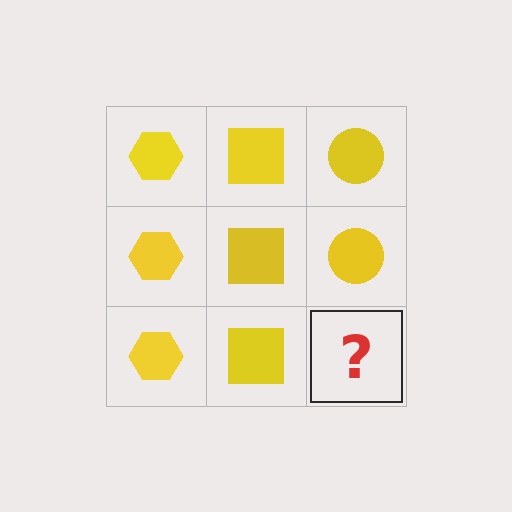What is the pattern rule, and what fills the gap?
The rule is that each column has a consistent shape. The gap should be filled with a yellow circle.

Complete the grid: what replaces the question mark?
The question mark should be replaced with a yellow circle.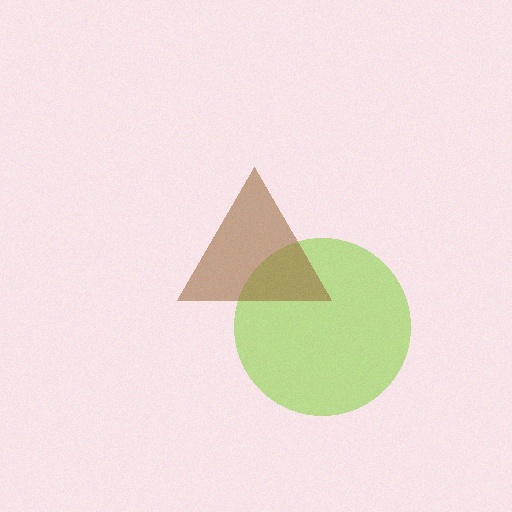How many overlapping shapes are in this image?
There are 2 overlapping shapes in the image.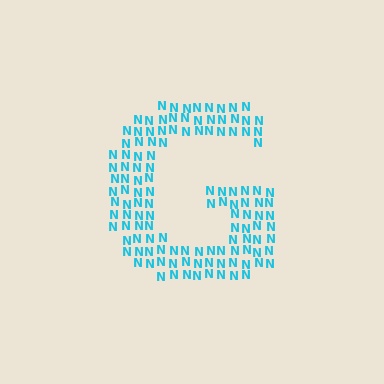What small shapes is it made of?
It is made of small letter N's.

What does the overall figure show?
The overall figure shows the letter G.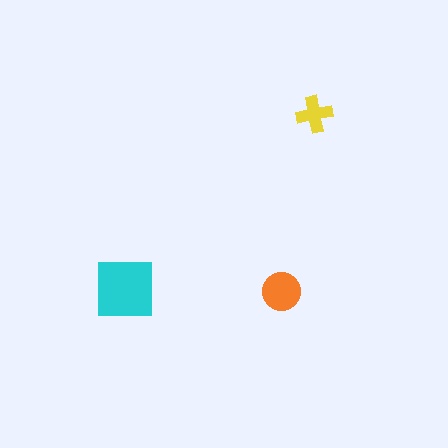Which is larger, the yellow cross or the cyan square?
The cyan square.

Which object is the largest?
The cyan square.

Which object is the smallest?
The yellow cross.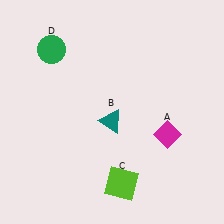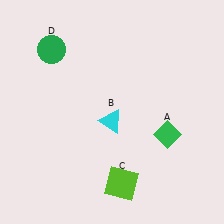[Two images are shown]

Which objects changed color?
A changed from magenta to green. B changed from teal to cyan.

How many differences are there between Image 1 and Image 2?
There are 2 differences between the two images.